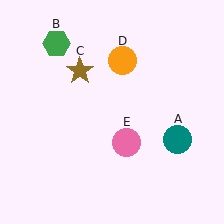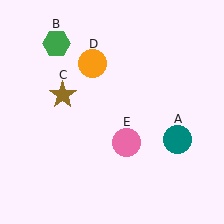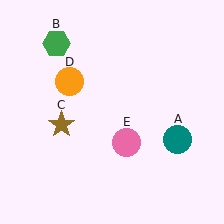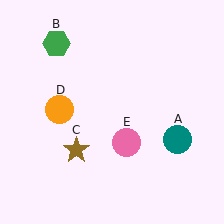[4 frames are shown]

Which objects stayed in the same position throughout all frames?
Teal circle (object A) and green hexagon (object B) and pink circle (object E) remained stationary.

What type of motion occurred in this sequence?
The brown star (object C), orange circle (object D) rotated counterclockwise around the center of the scene.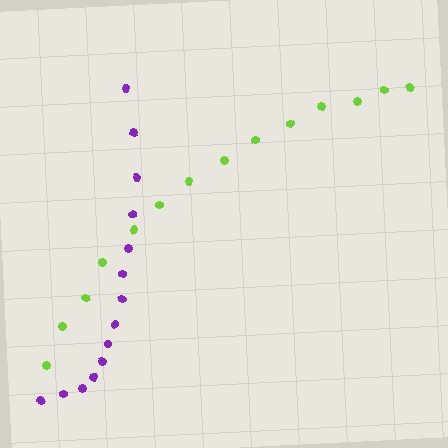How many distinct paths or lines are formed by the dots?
There are 2 distinct paths.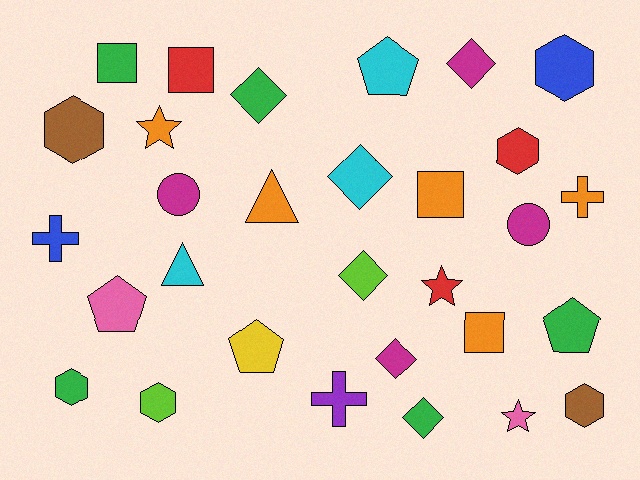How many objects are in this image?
There are 30 objects.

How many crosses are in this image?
There are 3 crosses.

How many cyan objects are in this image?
There are 3 cyan objects.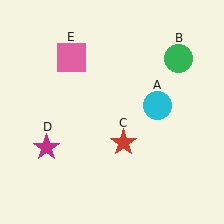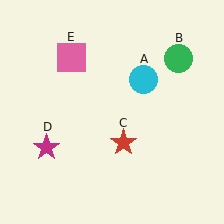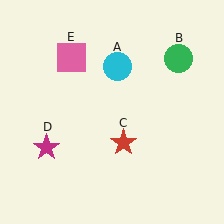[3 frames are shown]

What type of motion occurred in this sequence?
The cyan circle (object A) rotated counterclockwise around the center of the scene.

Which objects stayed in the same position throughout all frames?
Green circle (object B) and red star (object C) and magenta star (object D) and pink square (object E) remained stationary.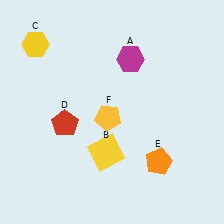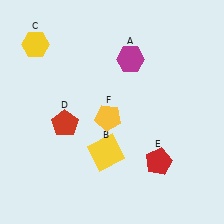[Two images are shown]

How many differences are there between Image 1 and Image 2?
There is 1 difference between the two images.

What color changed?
The pentagon (E) changed from orange in Image 1 to red in Image 2.